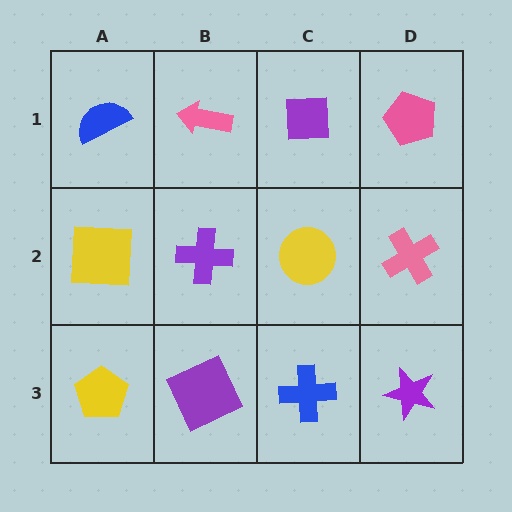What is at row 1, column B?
A pink arrow.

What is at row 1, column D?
A pink pentagon.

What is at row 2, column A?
A yellow square.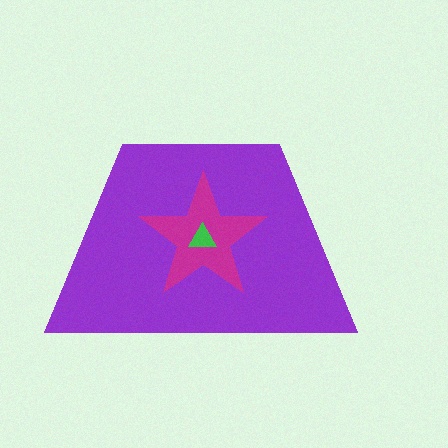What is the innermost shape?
The green triangle.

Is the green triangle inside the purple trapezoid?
Yes.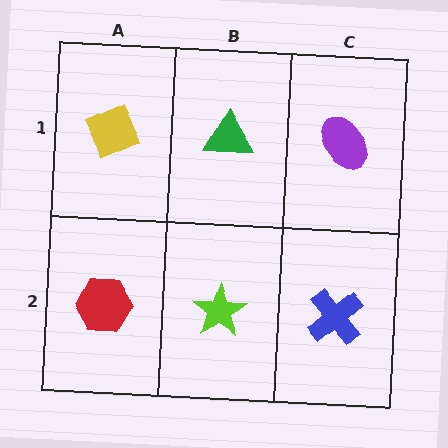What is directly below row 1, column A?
A red hexagon.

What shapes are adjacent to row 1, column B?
A lime star (row 2, column B), a yellow diamond (row 1, column A), a purple ellipse (row 1, column C).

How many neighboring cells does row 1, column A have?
2.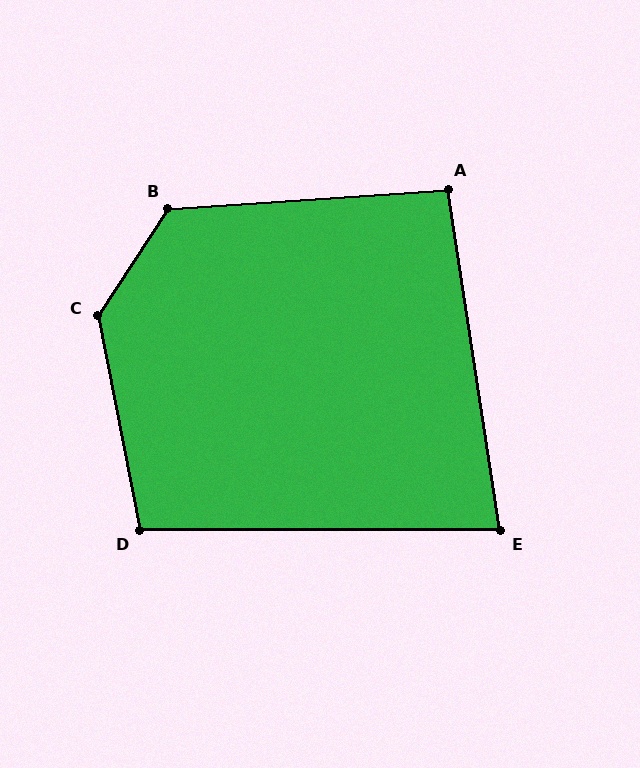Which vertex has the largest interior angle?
C, at approximately 136 degrees.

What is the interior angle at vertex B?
Approximately 127 degrees (obtuse).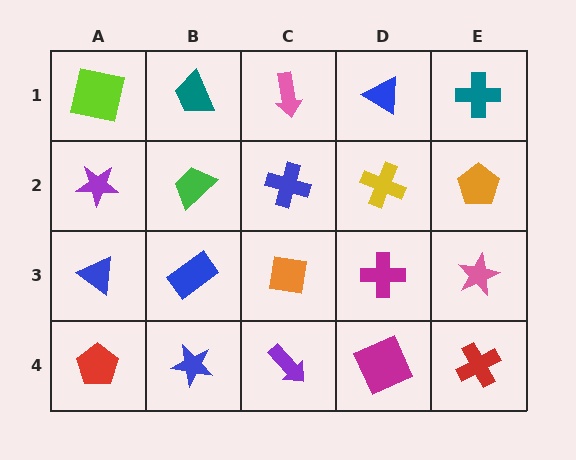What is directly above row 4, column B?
A blue rectangle.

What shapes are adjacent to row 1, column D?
A yellow cross (row 2, column D), a pink arrow (row 1, column C), a teal cross (row 1, column E).